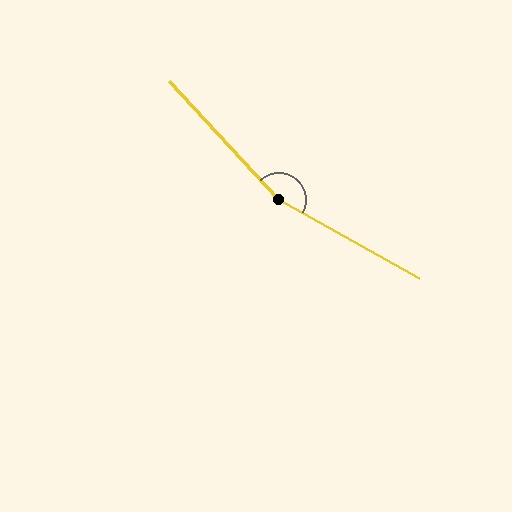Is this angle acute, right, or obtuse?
It is obtuse.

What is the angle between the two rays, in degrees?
Approximately 162 degrees.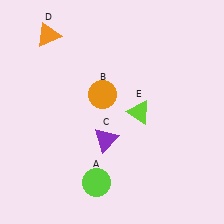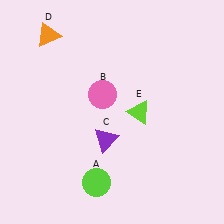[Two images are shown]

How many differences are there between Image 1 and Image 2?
There is 1 difference between the two images.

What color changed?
The circle (B) changed from orange in Image 1 to pink in Image 2.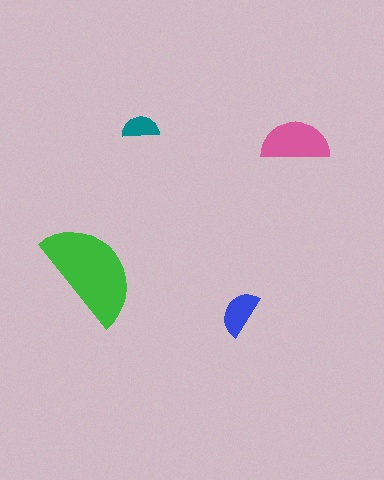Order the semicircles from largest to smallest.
the green one, the pink one, the blue one, the teal one.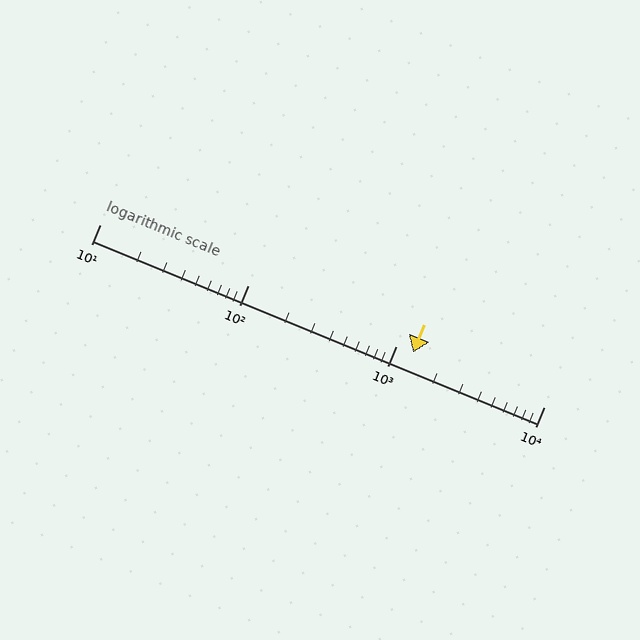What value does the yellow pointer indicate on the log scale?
The pointer indicates approximately 1300.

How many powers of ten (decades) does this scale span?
The scale spans 3 decades, from 10 to 10000.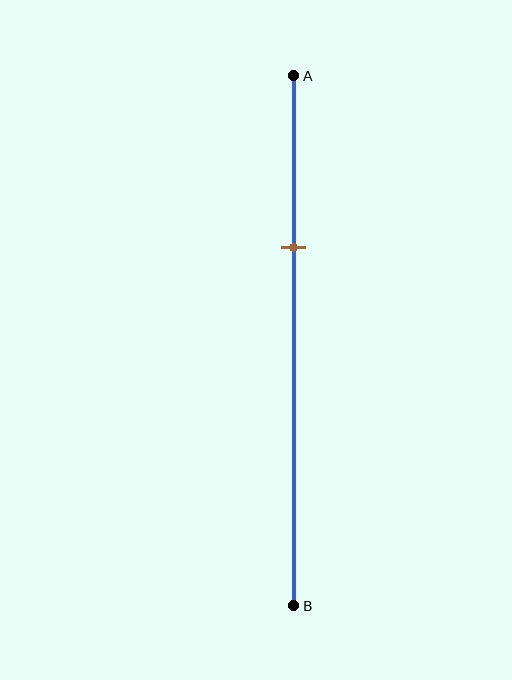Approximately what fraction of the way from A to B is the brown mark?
The brown mark is approximately 30% of the way from A to B.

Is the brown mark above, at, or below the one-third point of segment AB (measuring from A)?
The brown mark is approximately at the one-third point of segment AB.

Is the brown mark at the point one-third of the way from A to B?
Yes, the mark is approximately at the one-third point.